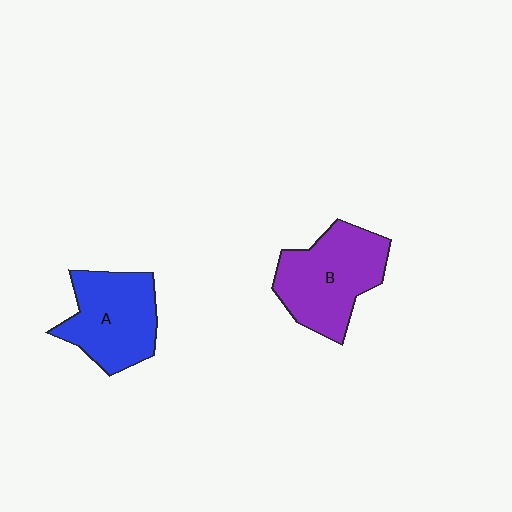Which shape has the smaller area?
Shape A (blue).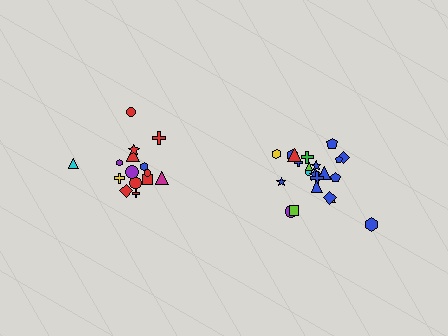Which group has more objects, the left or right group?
The right group.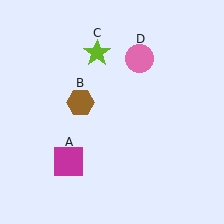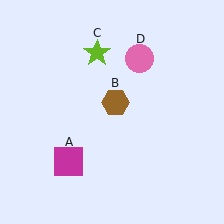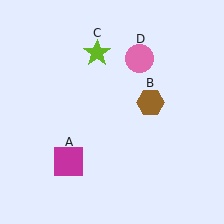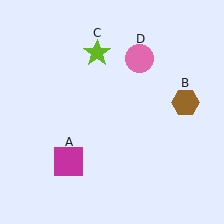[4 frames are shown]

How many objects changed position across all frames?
1 object changed position: brown hexagon (object B).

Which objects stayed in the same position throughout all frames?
Magenta square (object A) and lime star (object C) and pink circle (object D) remained stationary.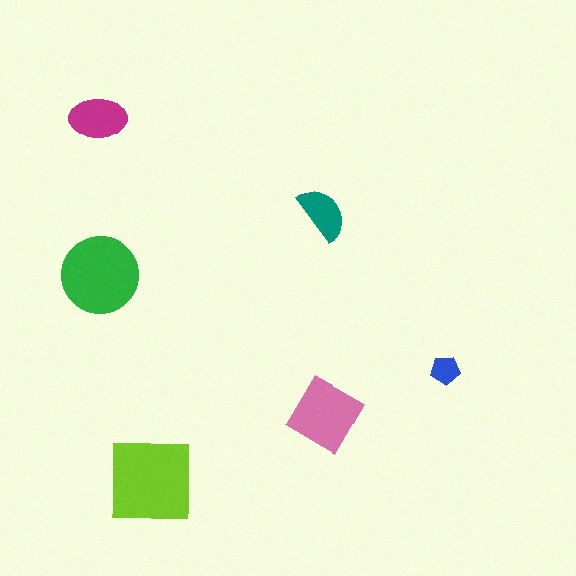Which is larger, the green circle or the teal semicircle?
The green circle.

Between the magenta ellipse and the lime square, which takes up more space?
The lime square.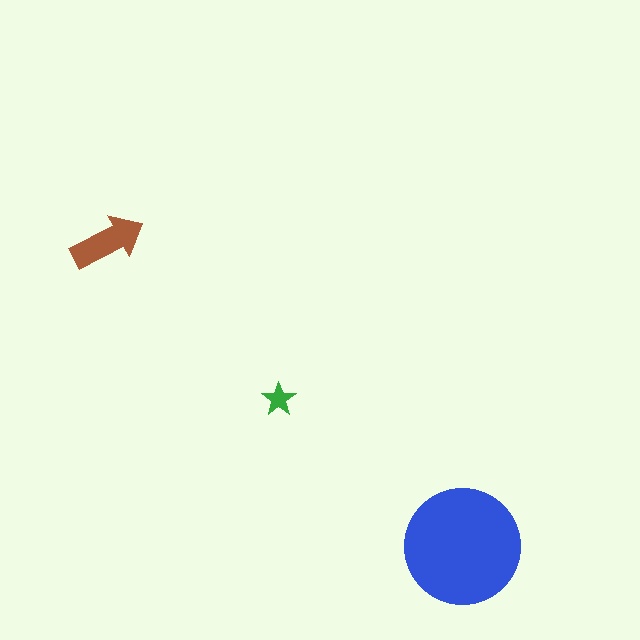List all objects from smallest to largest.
The green star, the brown arrow, the blue circle.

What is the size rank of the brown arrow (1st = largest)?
2nd.